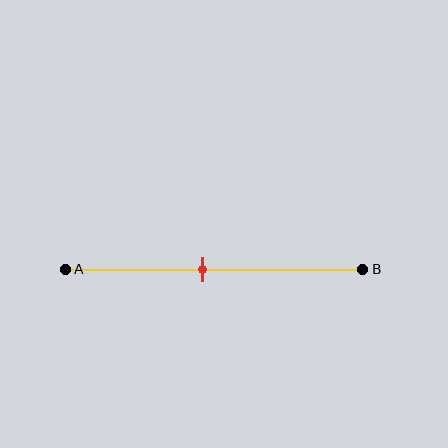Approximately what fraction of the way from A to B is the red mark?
The red mark is approximately 45% of the way from A to B.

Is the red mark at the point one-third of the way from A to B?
No, the mark is at about 45% from A, not at the 33% one-third point.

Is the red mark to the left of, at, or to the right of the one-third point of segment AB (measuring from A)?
The red mark is to the right of the one-third point of segment AB.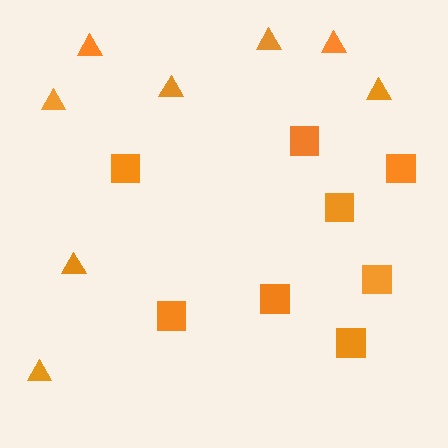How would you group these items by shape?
There are 2 groups: one group of squares (8) and one group of triangles (8).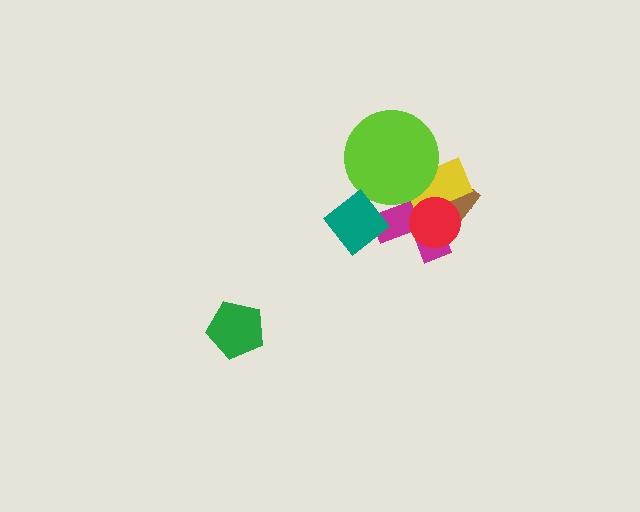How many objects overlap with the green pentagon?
0 objects overlap with the green pentagon.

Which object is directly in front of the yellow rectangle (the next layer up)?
The lime circle is directly in front of the yellow rectangle.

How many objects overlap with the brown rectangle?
3 objects overlap with the brown rectangle.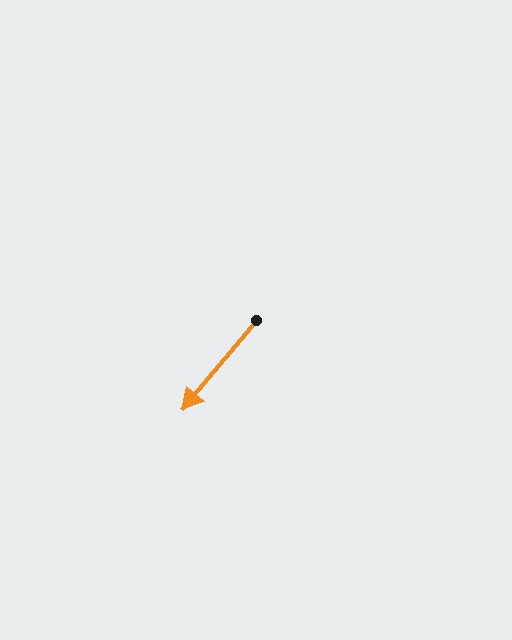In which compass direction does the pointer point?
Southwest.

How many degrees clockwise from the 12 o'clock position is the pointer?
Approximately 220 degrees.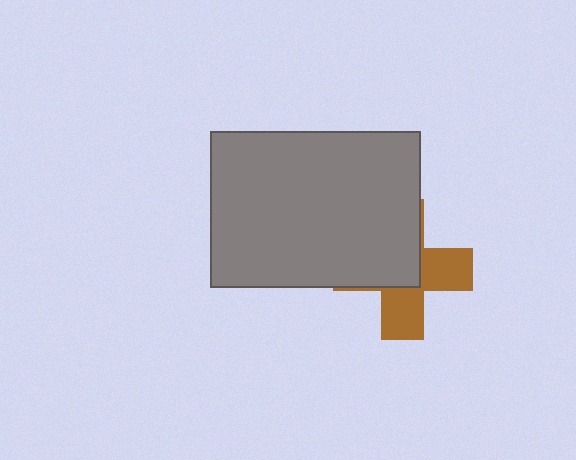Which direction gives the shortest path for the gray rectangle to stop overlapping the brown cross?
Moving toward the upper-left gives the shortest separation.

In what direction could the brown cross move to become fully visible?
The brown cross could move toward the lower-right. That would shift it out from behind the gray rectangle entirely.